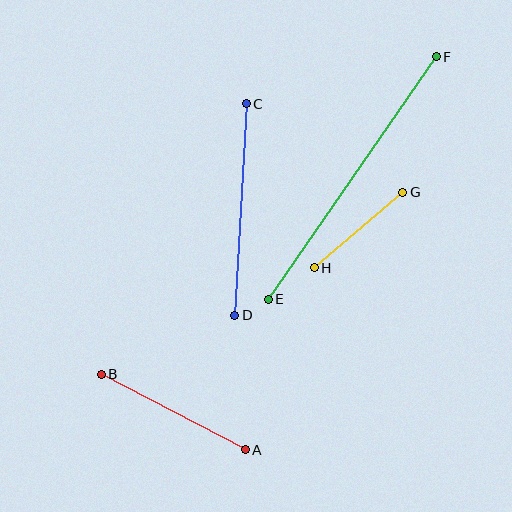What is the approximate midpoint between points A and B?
The midpoint is at approximately (173, 412) pixels.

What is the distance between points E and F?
The distance is approximately 295 pixels.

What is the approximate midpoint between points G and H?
The midpoint is at approximately (358, 230) pixels.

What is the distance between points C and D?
The distance is approximately 212 pixels.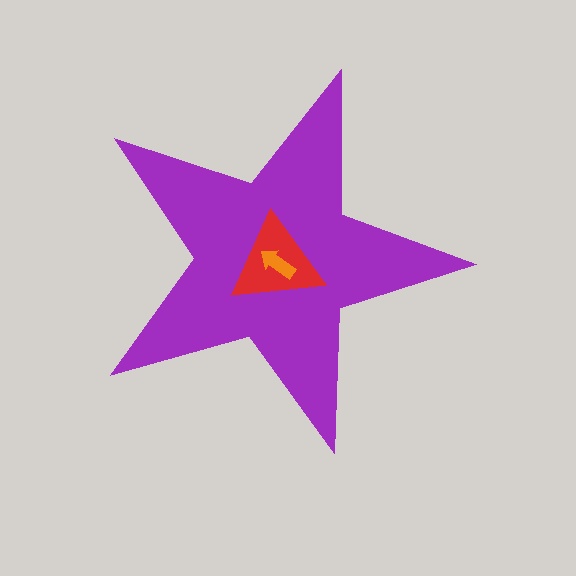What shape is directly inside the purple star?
The red triangle.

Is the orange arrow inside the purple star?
Yes.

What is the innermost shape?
The orange arrow.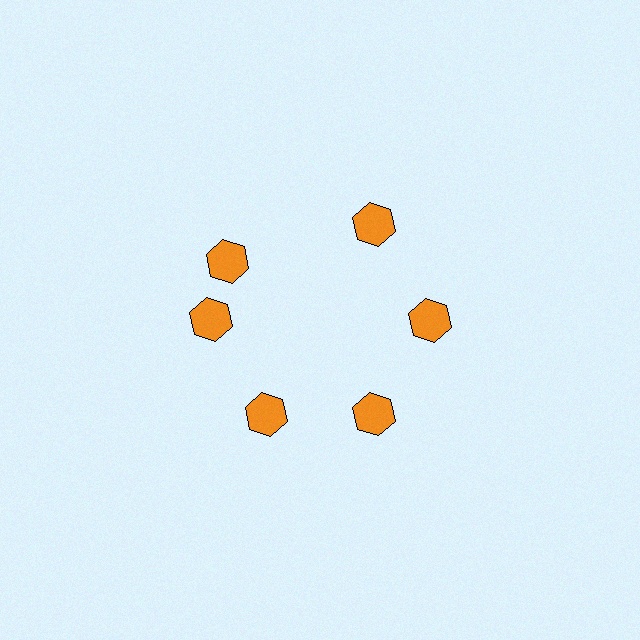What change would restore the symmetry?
The symmetry would be restored by rotating it back into even spacing with its neighbors so that all 6 hexagons sit at equal angles and equal distance from the center.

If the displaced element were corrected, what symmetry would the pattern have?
It would have 6-fold rotational symmetry — the pattern would map onto itself every 60 degrees.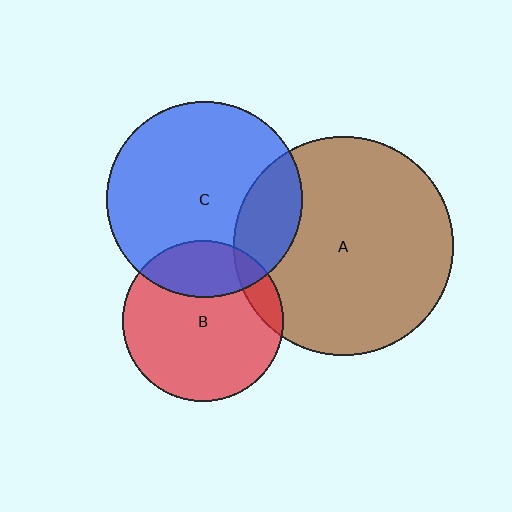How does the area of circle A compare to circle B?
Approximately 1.9 times.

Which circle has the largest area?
Circle A (brown).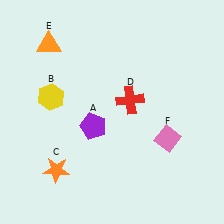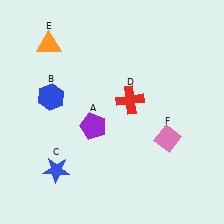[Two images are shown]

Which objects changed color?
B changed from yellow to blue. C changed from orange to blue.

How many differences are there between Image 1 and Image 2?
There are 2 differences between the two images.